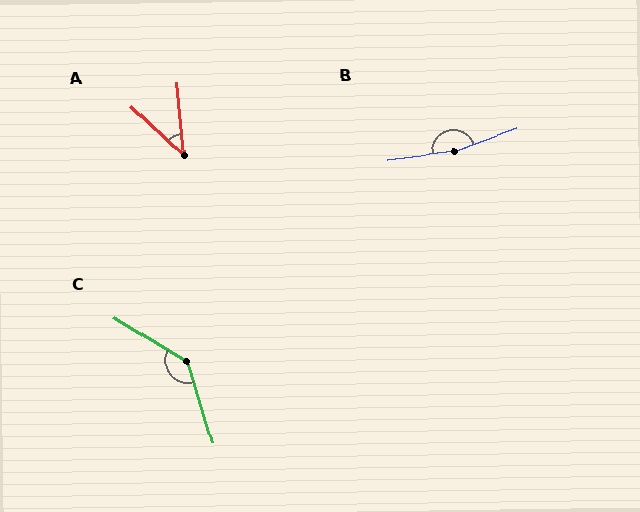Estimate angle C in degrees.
Approximately 138 degrees.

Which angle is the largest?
B, at approximately 168 degrees.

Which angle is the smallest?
A, at approximately 41 degrees.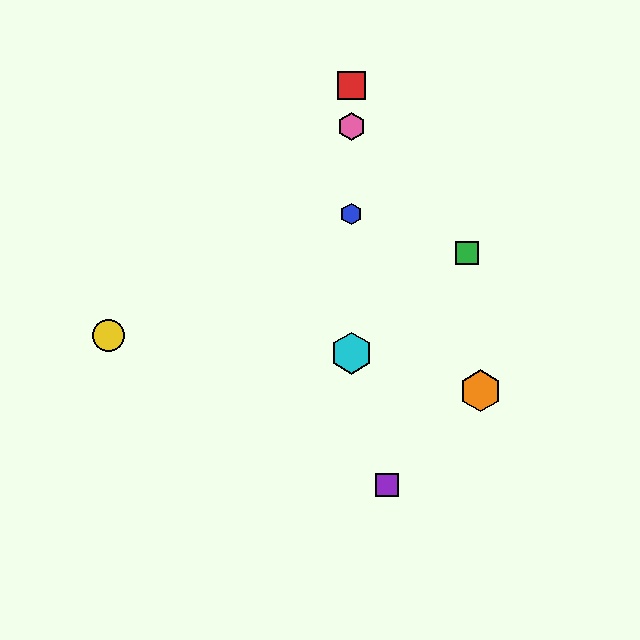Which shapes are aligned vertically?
The red square, the blue hexagon, the cyan hexagon, the pink hexagon are aligned vertically.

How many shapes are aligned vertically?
4 shapes (the red square, the blue hexagon, the cyan hexagon, the pink hexagon) are aligned vertically.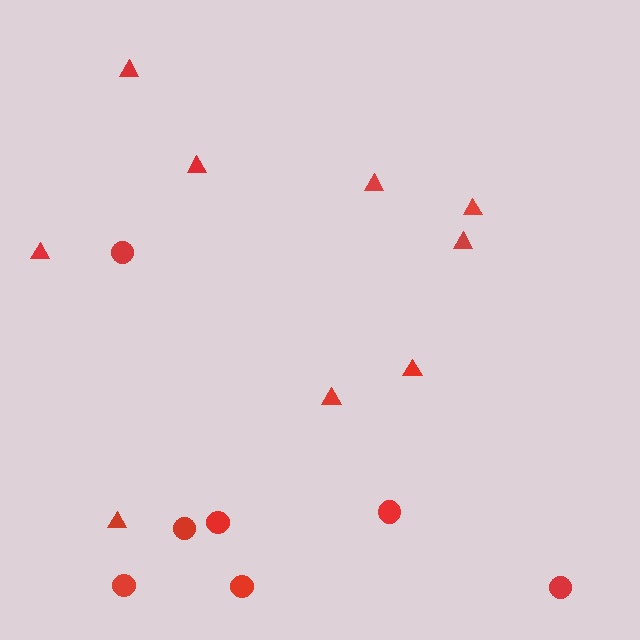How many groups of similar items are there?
There are 2 groups: one group of circles (7) and one group of triangles (9).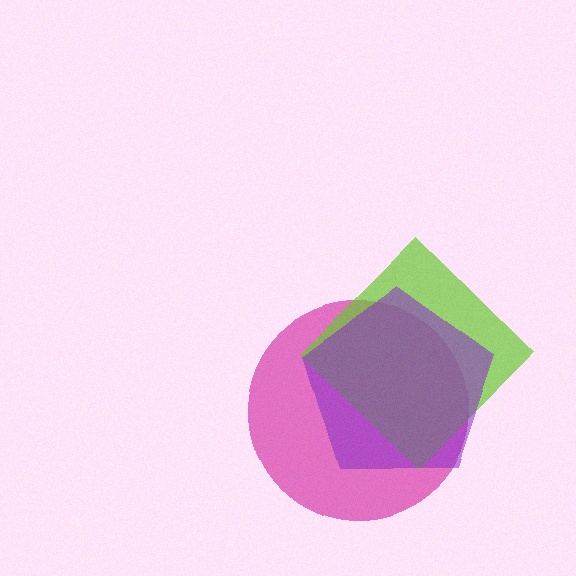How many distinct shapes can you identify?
There are 3 distinct shapes: a magenta circle, a lime diamond, a purple pentagon.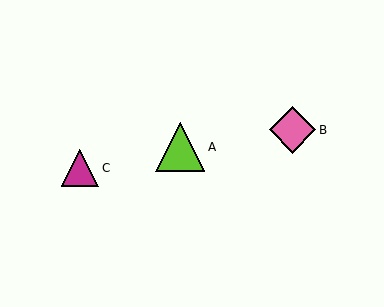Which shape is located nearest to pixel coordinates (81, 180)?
The magenta triangle (labeled C) at (80, 168) is nearest to that location.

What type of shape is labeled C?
Shape C is a magenta triangle.